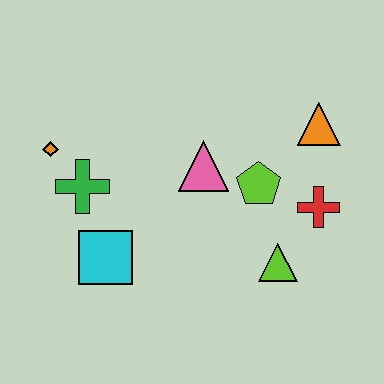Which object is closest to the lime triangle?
The red cross is closest to the lime triangle.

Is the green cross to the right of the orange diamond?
Yes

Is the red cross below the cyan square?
No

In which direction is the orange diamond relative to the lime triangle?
The orange diamond is to the left of the lime triangle.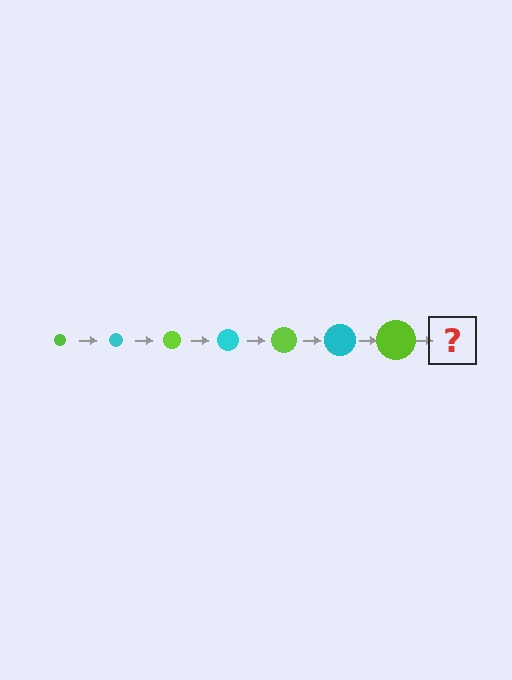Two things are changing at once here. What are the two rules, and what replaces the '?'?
The two rules are that the circle grows larger each step and the color cycles through lime and cyan. The '?' should be a cyan circle, larger than the previous one.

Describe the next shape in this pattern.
It should be a cyan circle, larger than the previous one.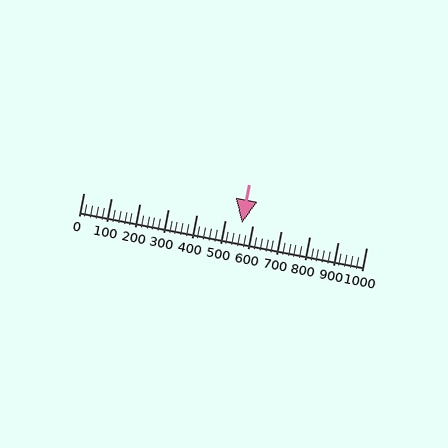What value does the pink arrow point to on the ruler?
The pink arrow points to approximately 560.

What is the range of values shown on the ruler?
The ruler shows values from 0 to 1000.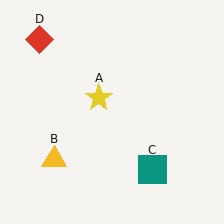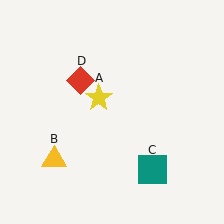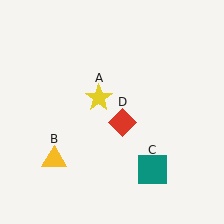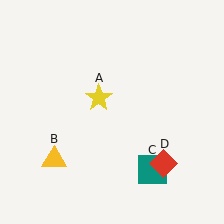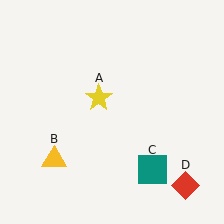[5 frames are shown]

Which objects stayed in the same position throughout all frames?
Yellow star (object A) and yellow triangle (object B) and teal square (object C) remained stationary.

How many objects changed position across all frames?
1 object changed position: red diamond (object D).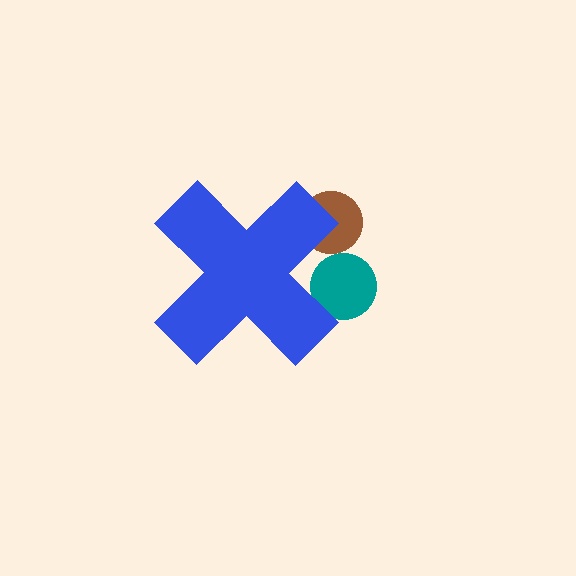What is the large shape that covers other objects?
A blue cross.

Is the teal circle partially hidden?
Yes, the teal circle is partially hidden behind the blue cross.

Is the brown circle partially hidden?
Yes, the brown circle is partially hidden behind the blue cross.